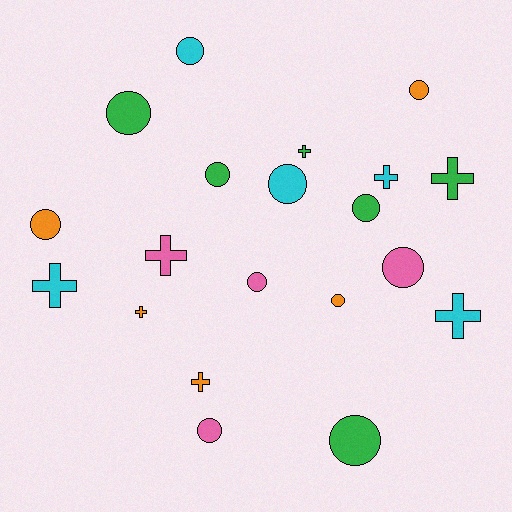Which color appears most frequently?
Green, with 6 objects.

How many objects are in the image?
There are 20 objects.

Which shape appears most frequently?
Circle, with 12 objects.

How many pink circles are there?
There are 3 pink circles.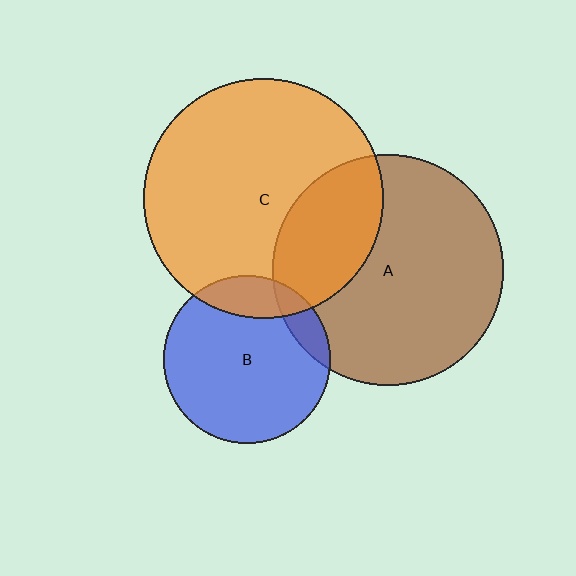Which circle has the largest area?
Circle C (orange).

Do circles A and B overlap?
Yes.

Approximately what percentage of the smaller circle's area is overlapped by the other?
Approximately 10%.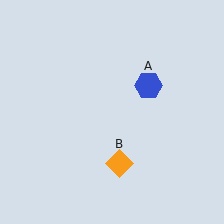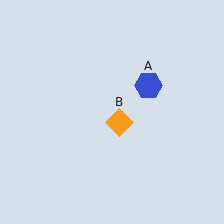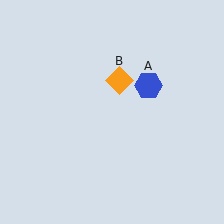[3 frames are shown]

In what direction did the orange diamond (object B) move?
The orange diamond (object B) moved up.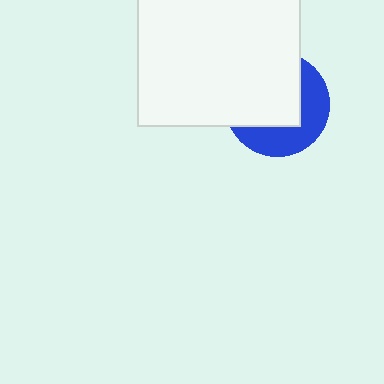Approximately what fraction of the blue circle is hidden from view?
Roughly 59% of the blue circle is hidden behind the white square.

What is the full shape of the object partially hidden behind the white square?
The partially hidden object is a blue circle.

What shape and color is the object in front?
The object in front is a white square.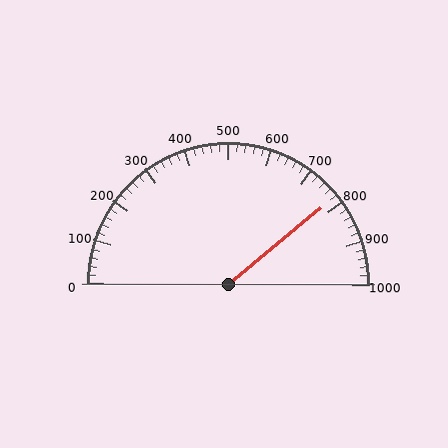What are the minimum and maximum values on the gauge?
The gauge ranges from 0 to 1000.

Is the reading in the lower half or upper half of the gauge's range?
The reading is in the upper half of the range (0 to 1000).